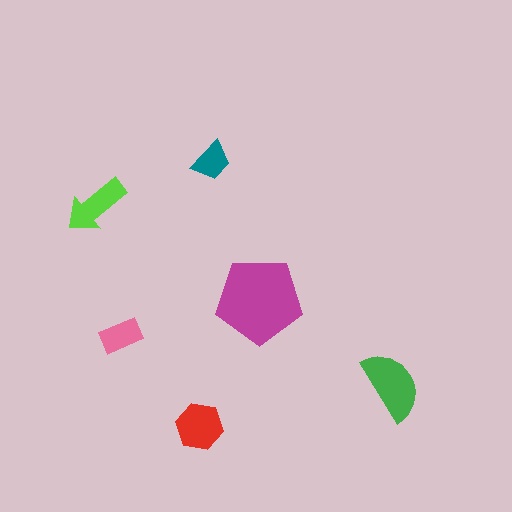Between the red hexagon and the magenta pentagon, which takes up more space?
The magenta pentagon.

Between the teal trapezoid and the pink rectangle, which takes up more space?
The pink rectangle.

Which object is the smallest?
The teal trapezoid.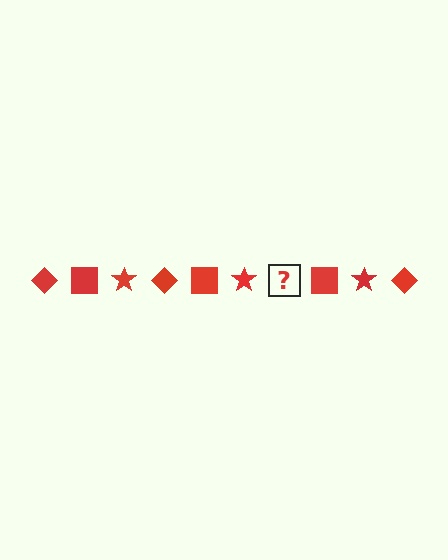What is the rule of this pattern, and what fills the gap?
The rule is that the pattern cycles through diamond, square, star shapes in red. The gap should be filled with a red diamond.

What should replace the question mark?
The question mark should be replaced with a red diamond.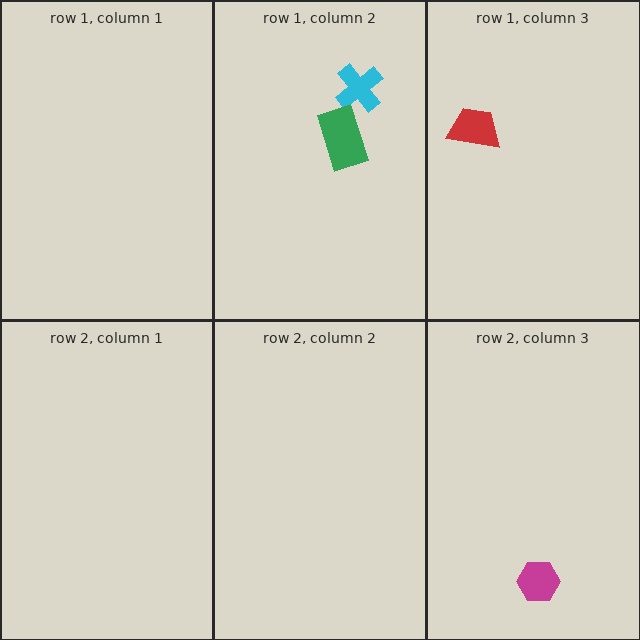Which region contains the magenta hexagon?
The row 2, column 3 region.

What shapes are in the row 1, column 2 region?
The cyan cross, the green rectangle.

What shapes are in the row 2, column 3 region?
The magenta hexagon.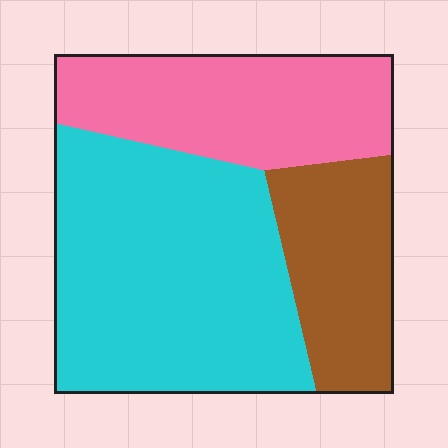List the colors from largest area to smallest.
From largest to smallest: cyan, pink, brown.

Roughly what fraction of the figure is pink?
Pink covers roughly 30% of the figure.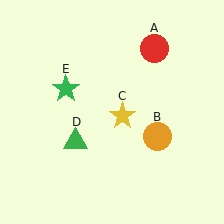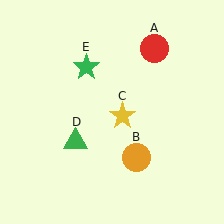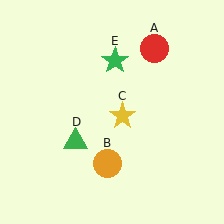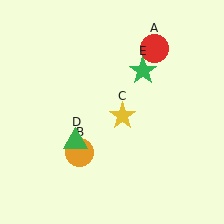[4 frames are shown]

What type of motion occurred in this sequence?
The orange circle (object B), green star (object E) rotated clockwise around the center of the scene.